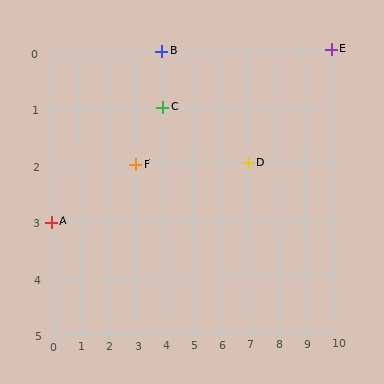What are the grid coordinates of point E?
Point E is at grid coordinates (10, 0).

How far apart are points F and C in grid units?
Points F and C are 1 column and 1 row apart (about 1.4 grid units diagonally).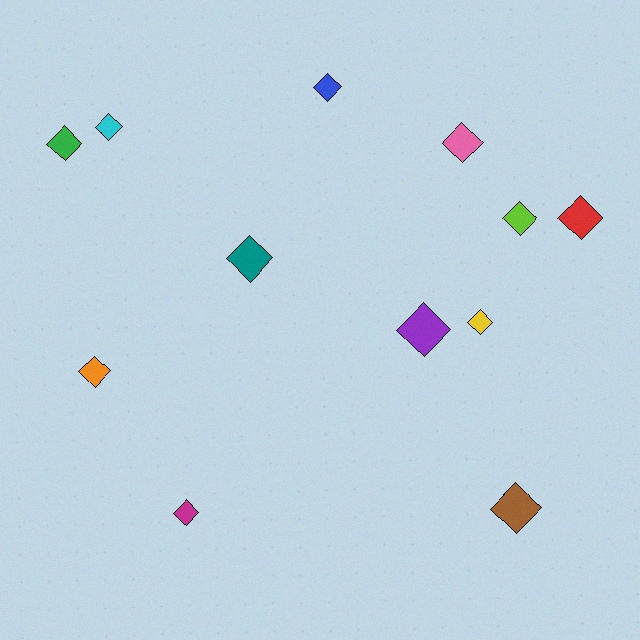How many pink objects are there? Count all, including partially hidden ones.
There is 1 pink object.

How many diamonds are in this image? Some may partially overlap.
There are 12 diamonds.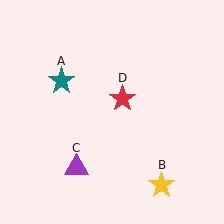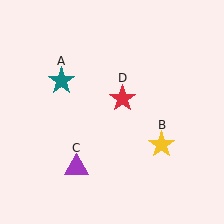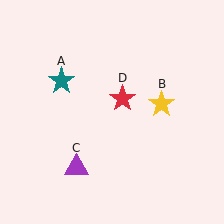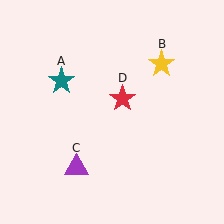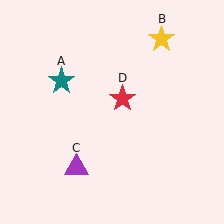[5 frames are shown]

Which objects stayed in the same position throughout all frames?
Teal star (object A) and purple triangle (object C) and red star (object D) remained stationary.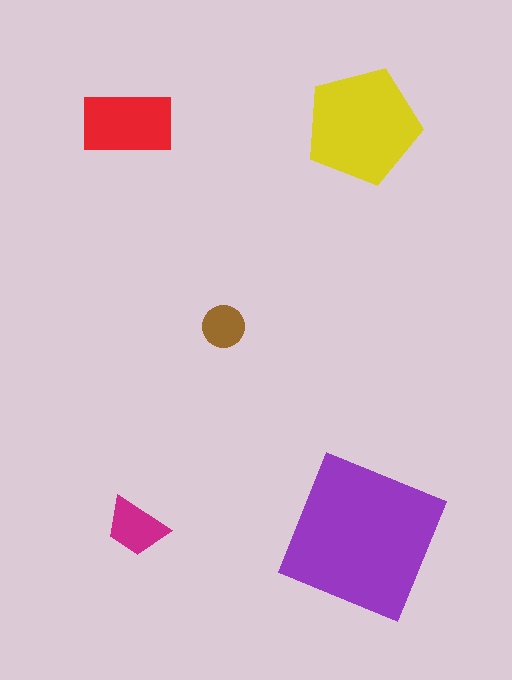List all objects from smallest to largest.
The brown circle, the magenta trapezoid, the red rectangle, the yellow pentagon, the purple square.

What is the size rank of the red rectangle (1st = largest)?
3rd.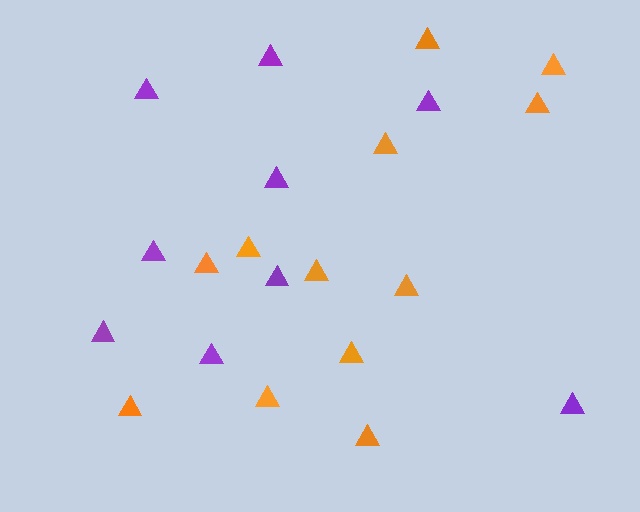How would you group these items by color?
There are 2 groups: one group of purple triangles (9) and one group of orange triangles (12).